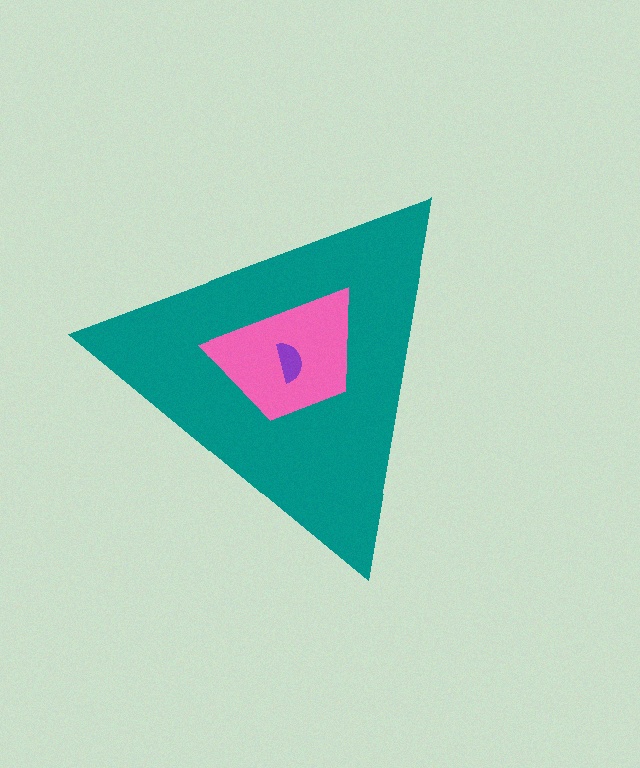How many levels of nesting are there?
3.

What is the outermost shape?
The teal triangle.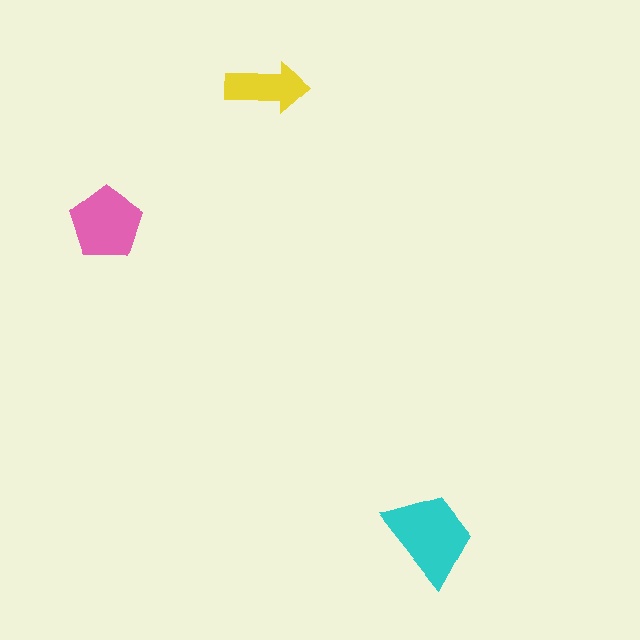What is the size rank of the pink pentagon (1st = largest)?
2nd.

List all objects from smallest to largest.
The yellow arrow, the pink pentagon, the cyan trapezoid.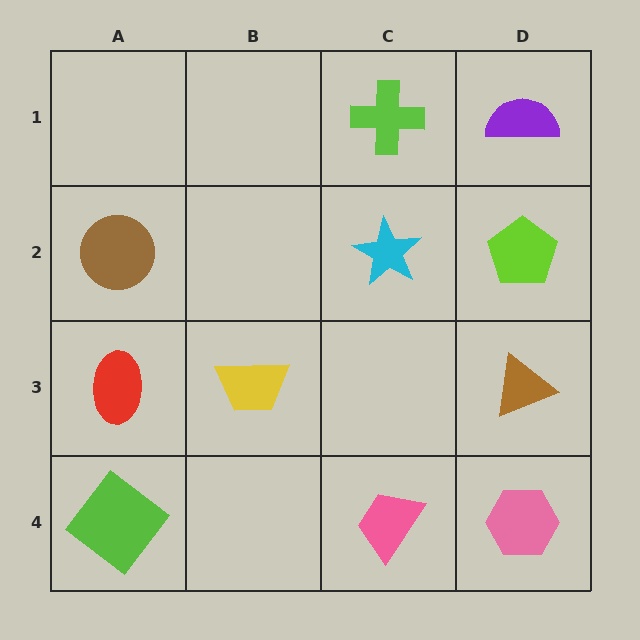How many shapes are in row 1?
2 shapes.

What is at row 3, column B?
A yellow trapezoid.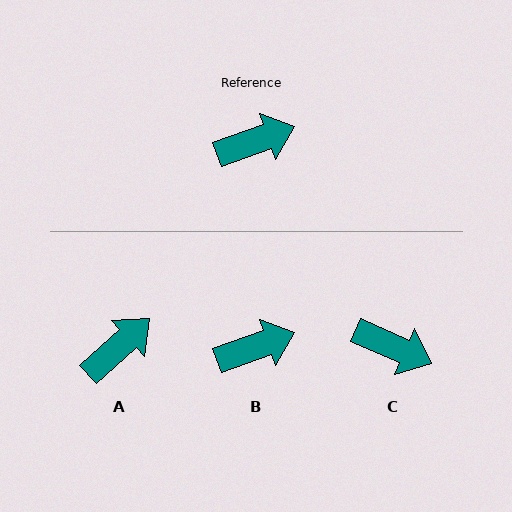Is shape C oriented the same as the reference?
No, it is off by about 43 degrees.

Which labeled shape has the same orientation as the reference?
B.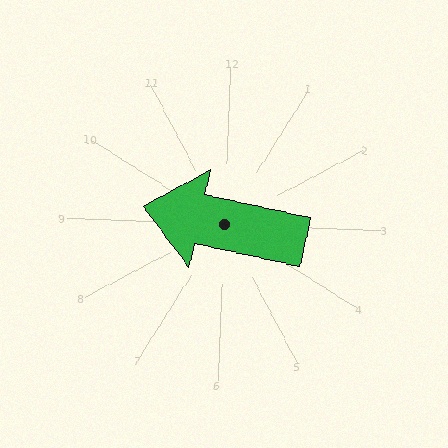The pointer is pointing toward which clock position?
Roughly 9 o'clock.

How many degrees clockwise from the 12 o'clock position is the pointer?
Approximately 280 degrees.